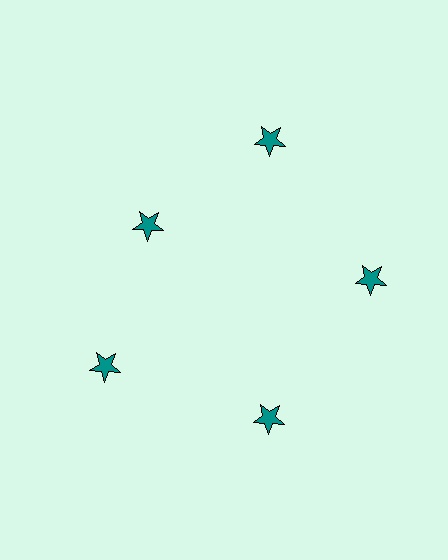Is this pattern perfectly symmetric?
No. The 5 teal stars are arranged in a ring, but one element near the 10 o'clock position is pulled inward toward the center, breaking the 5-fold rotational symmetry.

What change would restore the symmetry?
The symmetry would be restored by moving it outward, back onto the ring so that all 5 stars sit at equal angles and equal distance from the center.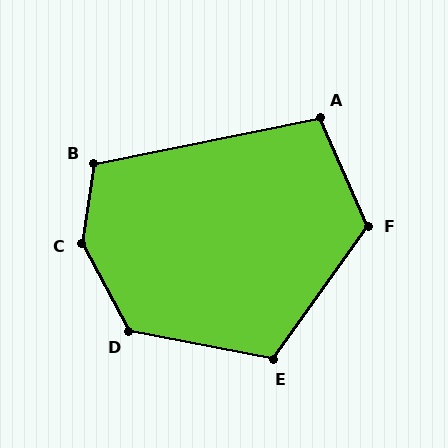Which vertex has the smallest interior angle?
A, at approximately 102 degrees.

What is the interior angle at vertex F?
Approximately 121 degrees (obtuse).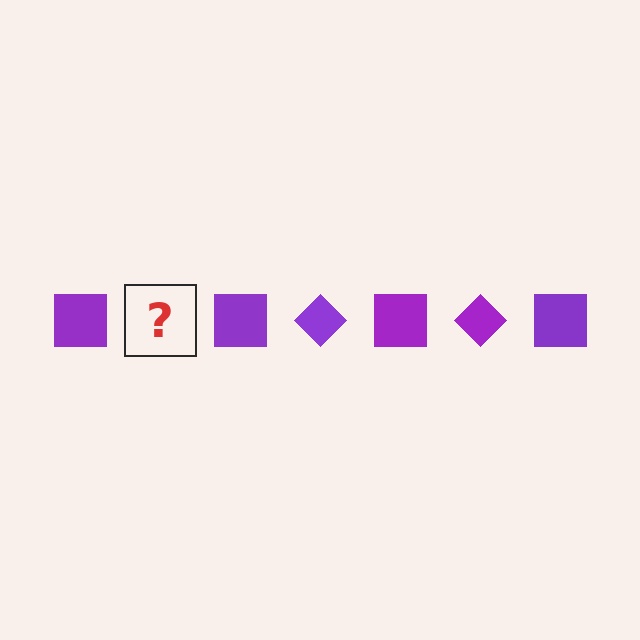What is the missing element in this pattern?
The missing element is a purple diamond.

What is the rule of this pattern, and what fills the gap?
The rule is that the pattern cycles through square, diamond shapes in purple. The gap should be filled with a purple diamond.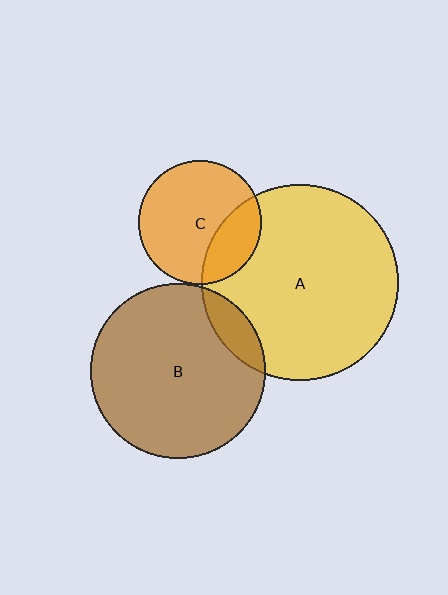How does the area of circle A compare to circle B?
Approximately 1.3 times.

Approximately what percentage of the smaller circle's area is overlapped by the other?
Approximately 10%.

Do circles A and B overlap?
Yes.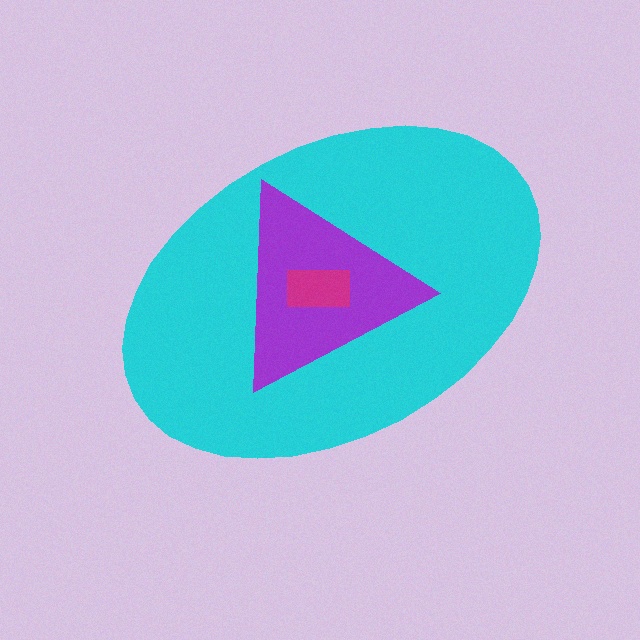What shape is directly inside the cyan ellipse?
The purple triangle.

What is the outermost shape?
The cyan ellipse.